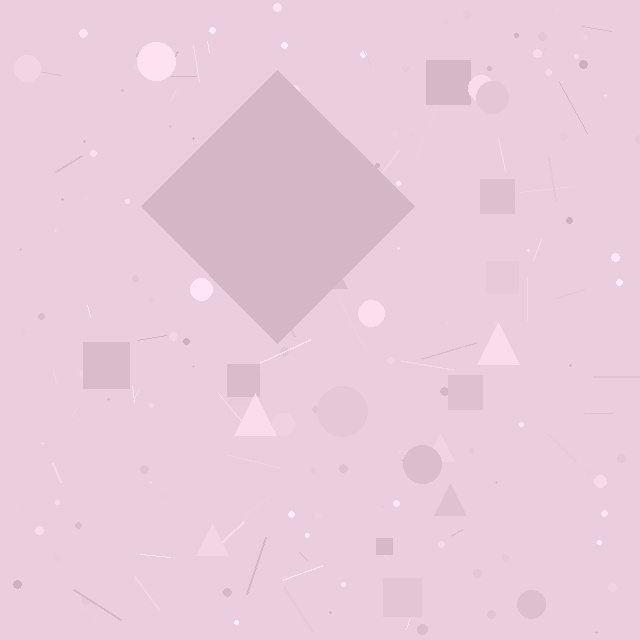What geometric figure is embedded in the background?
A diamond is embedded in the background.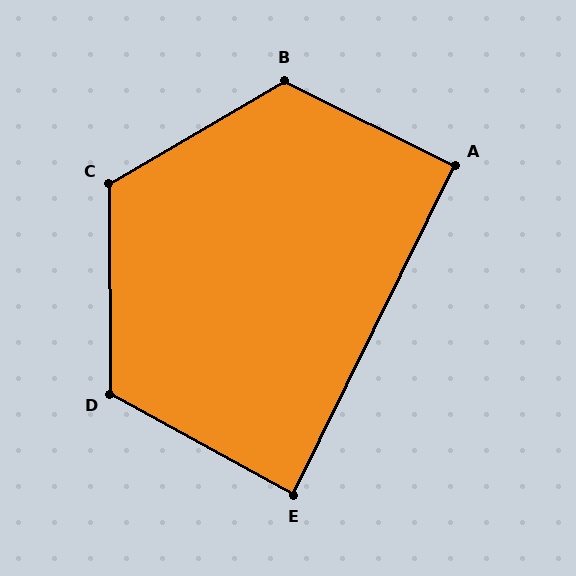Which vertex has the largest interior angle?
B, at approximately 123 degrees.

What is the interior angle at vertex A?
Approximately 90 degrees (approximately right).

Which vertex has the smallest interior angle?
E, at approximately 87 degrees.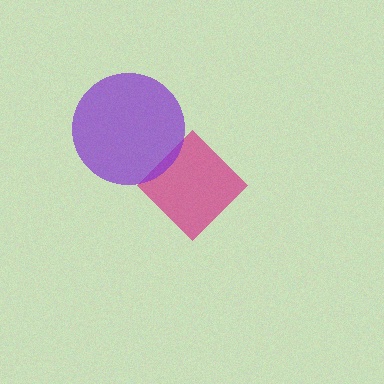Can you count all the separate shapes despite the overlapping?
Yes, there are 2 separate shapes.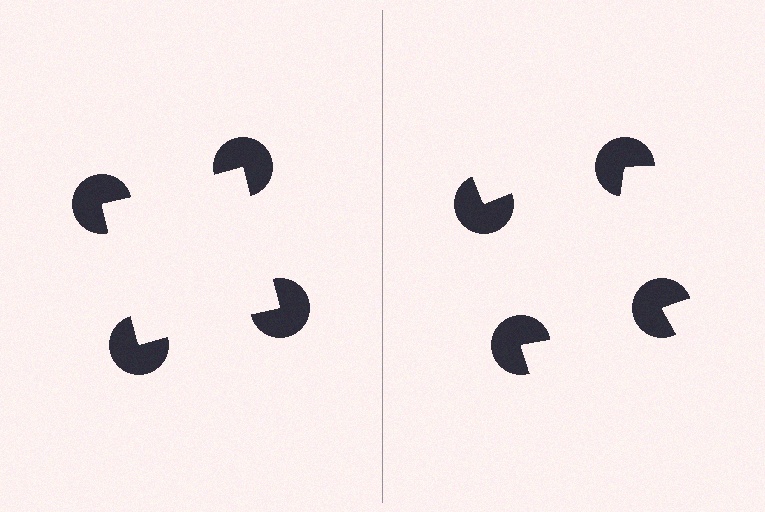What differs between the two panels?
The pac-man discs are positioned identically on both sides; only the wedge orientations differ. On the left they align to a square; on the right they are misaligned.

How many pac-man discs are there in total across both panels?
8 — 4 on each side.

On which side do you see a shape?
An illusory square appears on the left side. On the right side the wedge cuts are rotated, so no coherent shape forms.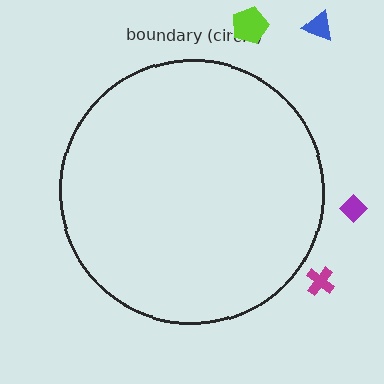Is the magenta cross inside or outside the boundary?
Outside.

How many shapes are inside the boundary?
0 inside, 4 outside.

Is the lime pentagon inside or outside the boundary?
Outside.